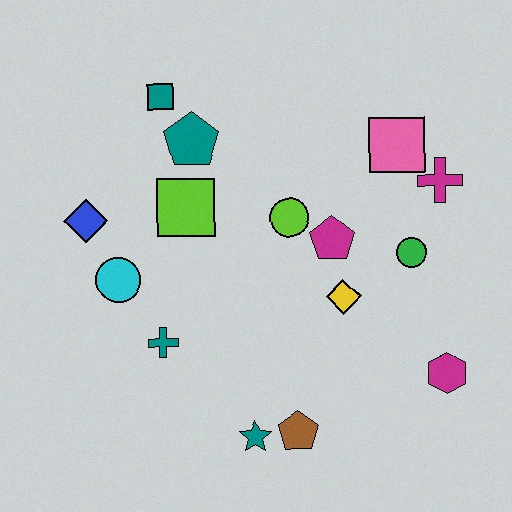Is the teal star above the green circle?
No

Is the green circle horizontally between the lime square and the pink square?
No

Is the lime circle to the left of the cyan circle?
No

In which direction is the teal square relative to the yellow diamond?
The teal square is above the yellow diamond.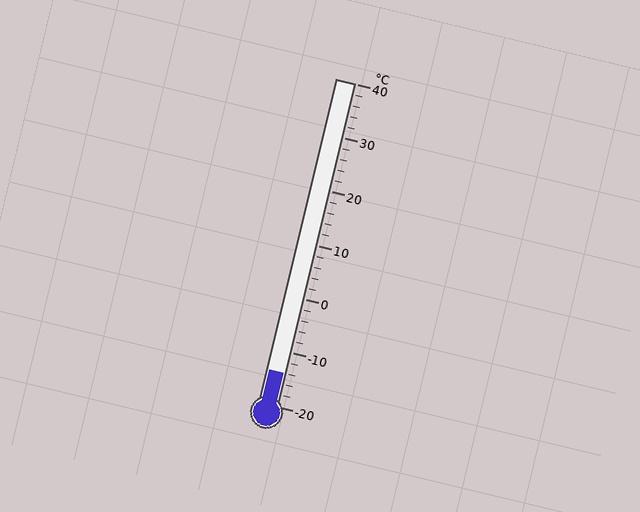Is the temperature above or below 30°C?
The temperature is below 30°C.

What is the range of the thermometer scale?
The thermometer scale ranges from -20°C to 40°C.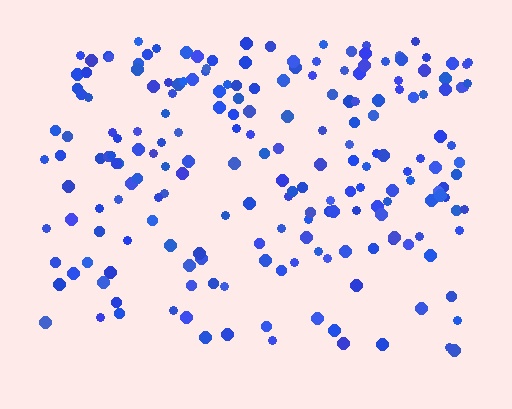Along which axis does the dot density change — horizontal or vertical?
Vertical.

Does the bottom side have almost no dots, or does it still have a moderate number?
Still a moderate number, just noticeably fewer than the top.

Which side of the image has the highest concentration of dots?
The top.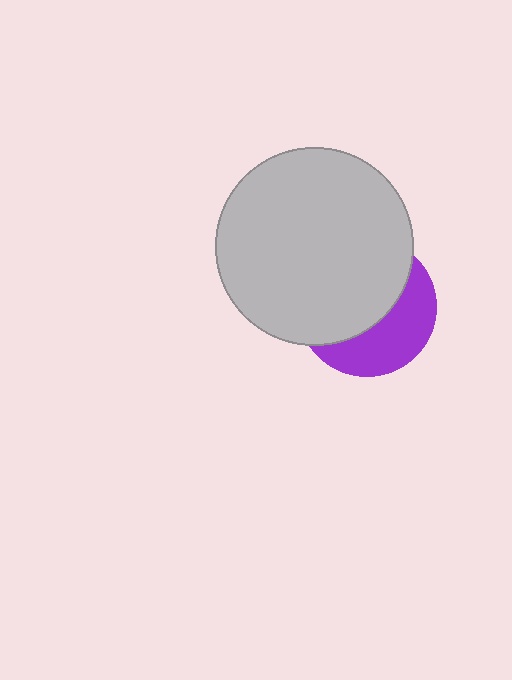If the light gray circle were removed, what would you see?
You would see the complete purple circle.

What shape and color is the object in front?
The object in front is a light gray circle.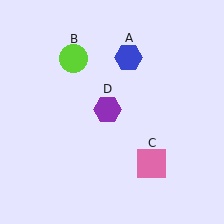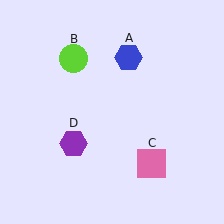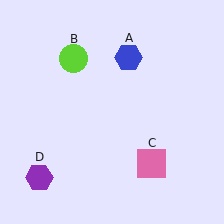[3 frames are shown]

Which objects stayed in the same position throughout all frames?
Blue hexagon (object A) and lime circle (object B) and pink square (object C) remained stationary.